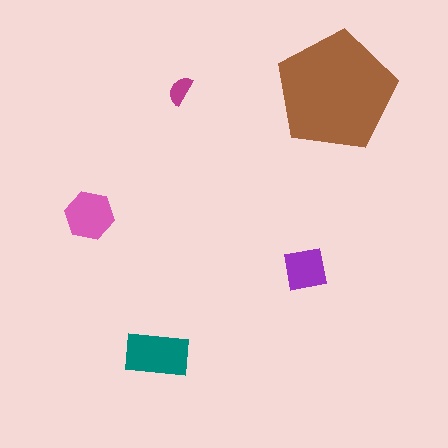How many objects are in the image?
There are 5 objects in the image.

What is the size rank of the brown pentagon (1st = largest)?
1st.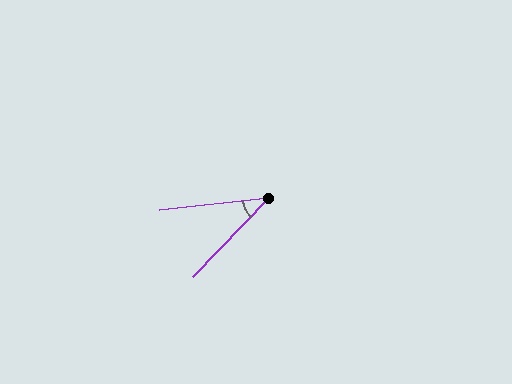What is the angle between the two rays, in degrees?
Approximately 40 degrees.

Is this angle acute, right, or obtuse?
It is acute.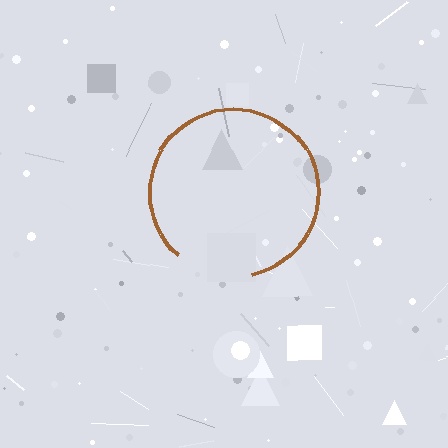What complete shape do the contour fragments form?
The contour fragments form a circle.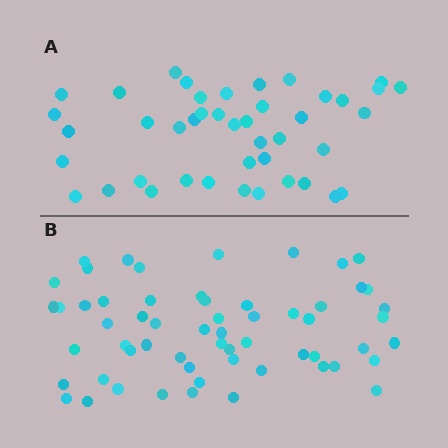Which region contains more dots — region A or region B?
Region B (the bottom region) has more dots.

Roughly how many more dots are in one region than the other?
Region B has approximately 15 more dots than region A.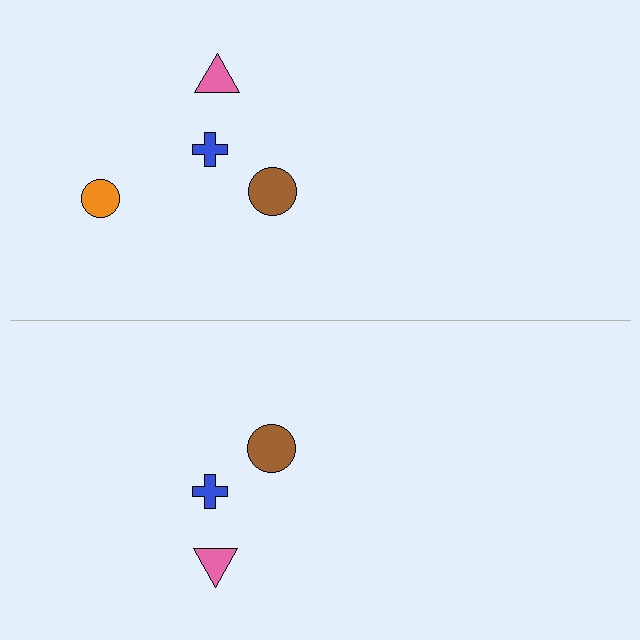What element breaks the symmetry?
A orange circle is missing from the bottom side.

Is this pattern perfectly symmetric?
No, the pattern is not perfectly symmetric. A orange circle is missing from the bottom side.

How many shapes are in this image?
There are 7 shapes in this image.